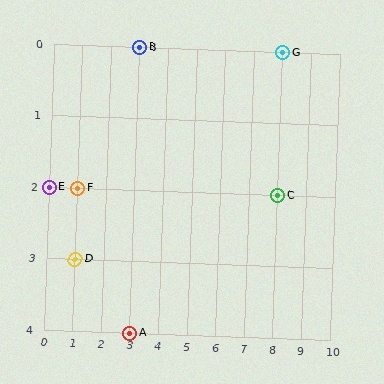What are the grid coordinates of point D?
Point D is at grid coordinates (1, 3).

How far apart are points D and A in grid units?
Points D and A are 2 columns and 1 row apart (about 2.2 grid units diagonally).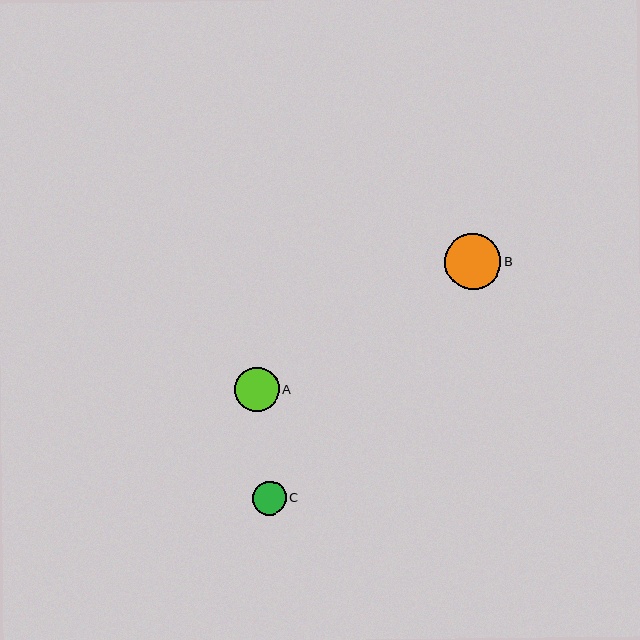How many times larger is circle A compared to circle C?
Circle A is approximately 1.3 times the size of circle C.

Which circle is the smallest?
Circle C is the smallest with a size of approximately 34 pixels.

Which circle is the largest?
Circle B is the largest with a size of approximately 57 pixels.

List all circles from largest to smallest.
From largest to smallest: B, A, C.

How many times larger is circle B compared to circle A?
Circle B is approximately 1.3 times the size of circle A.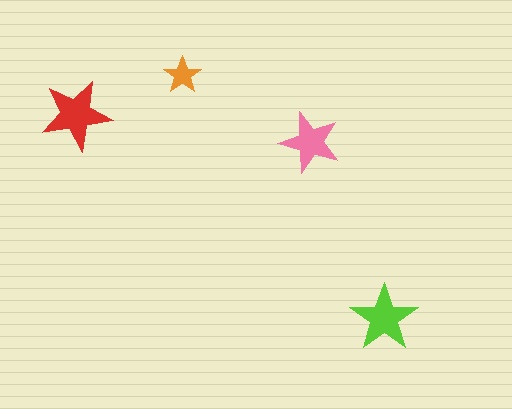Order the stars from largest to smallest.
the red one, the lime one, the pink one, the orange one.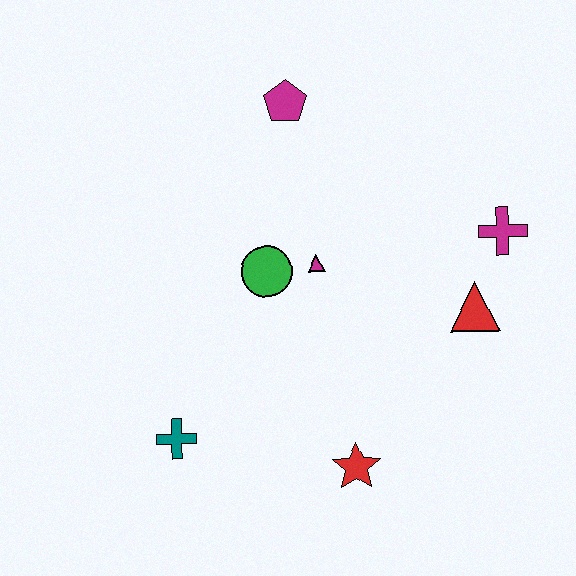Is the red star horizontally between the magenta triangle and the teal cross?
No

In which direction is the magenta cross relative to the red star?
The magenta cross is above the red star.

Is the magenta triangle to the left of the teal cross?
No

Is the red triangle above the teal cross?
Yes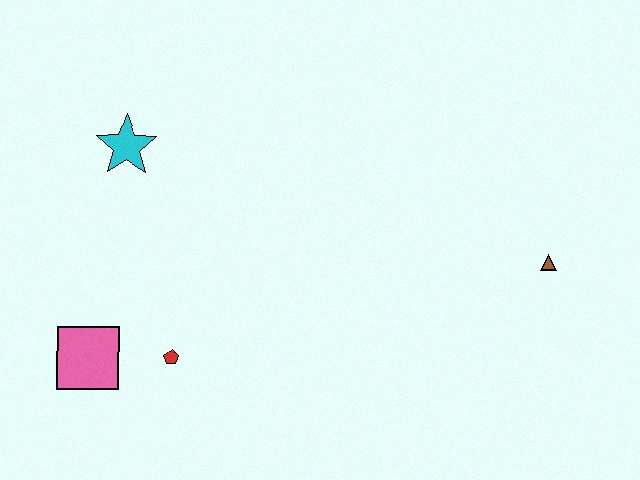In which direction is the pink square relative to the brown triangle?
The pink square is to the left of the brown triangle.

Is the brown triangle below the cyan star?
Yes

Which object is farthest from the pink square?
The brown triangle is farthest from the pink square.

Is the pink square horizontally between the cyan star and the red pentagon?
No